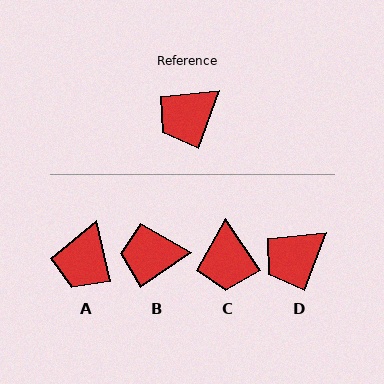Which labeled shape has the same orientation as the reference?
D.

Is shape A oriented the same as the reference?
No, it is off by about 34 degrees.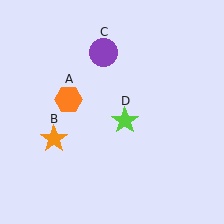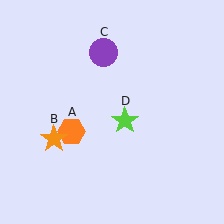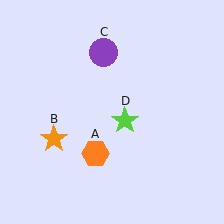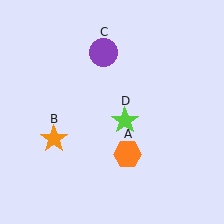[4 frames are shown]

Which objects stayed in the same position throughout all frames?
Orange star (object B) and purple circle (object C) and lime star (object D) remained stationary.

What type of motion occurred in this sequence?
The orange hexagon (object A) rotated counterclockwise around the center of the scene.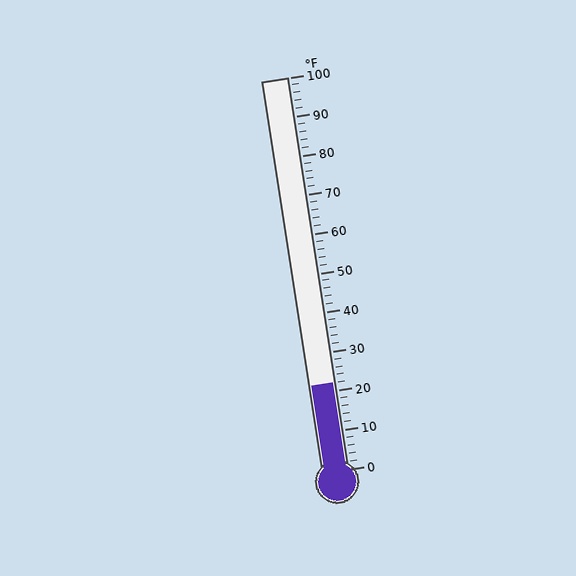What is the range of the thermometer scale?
The thermometer scale ranges from 0°F to 100°F.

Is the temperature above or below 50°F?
The temperature is below 50°F.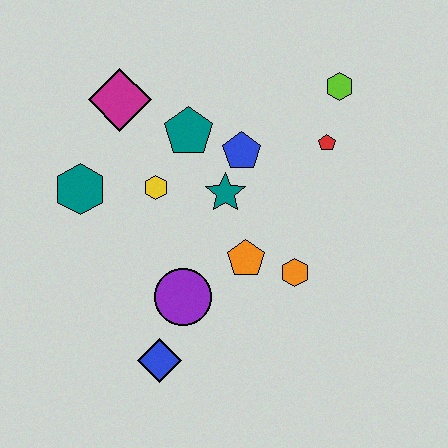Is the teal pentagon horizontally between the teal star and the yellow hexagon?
Yes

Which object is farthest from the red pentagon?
The blue diamond is farthest from the red pentagon.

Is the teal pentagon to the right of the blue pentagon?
No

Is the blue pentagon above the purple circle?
Yes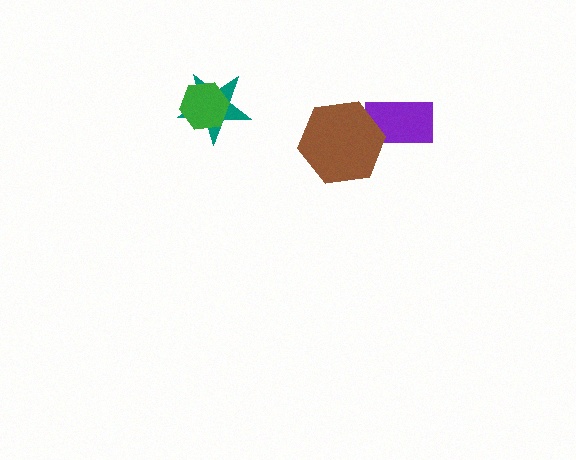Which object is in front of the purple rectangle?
The brown hexagon is in front of the purple rectangle.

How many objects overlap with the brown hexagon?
1 object overlaps with the brown hexagon.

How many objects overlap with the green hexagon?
1 object overlaps with the green hexagon.